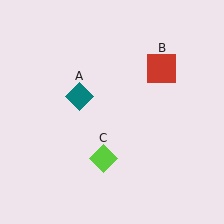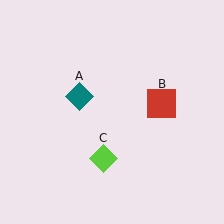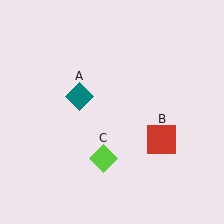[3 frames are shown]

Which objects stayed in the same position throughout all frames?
Teal diamond (object A) and lime diamond (object C) remained stationary.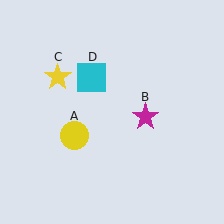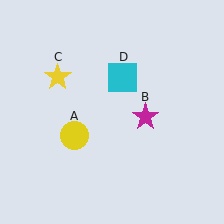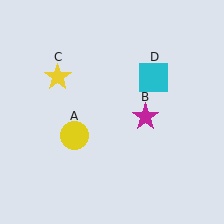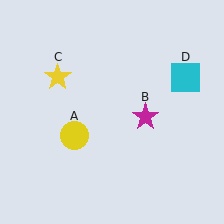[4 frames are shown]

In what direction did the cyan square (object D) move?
The cyan square (object D) moved right.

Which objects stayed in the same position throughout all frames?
Yellow circle (object A) and magenta star (object B) and yellow star (object C) remained stationary.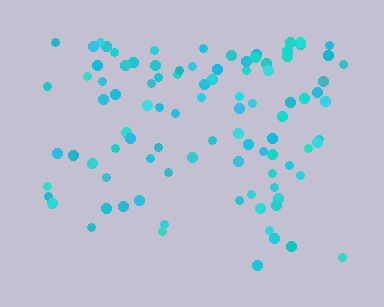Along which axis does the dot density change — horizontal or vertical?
Vertical.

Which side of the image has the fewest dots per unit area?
The bottom.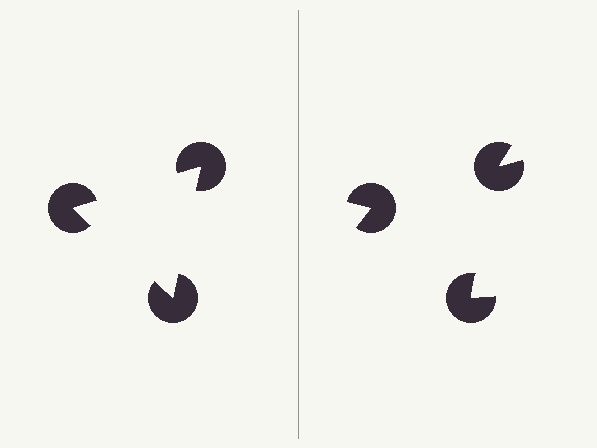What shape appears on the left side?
An illusory triangle.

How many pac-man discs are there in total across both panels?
6 — 3 on each side.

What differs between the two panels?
The pac-man discs are positioned identically on both sides; only the wedge orientations differ. On the left they align to a triangle; on the right they are misaligned.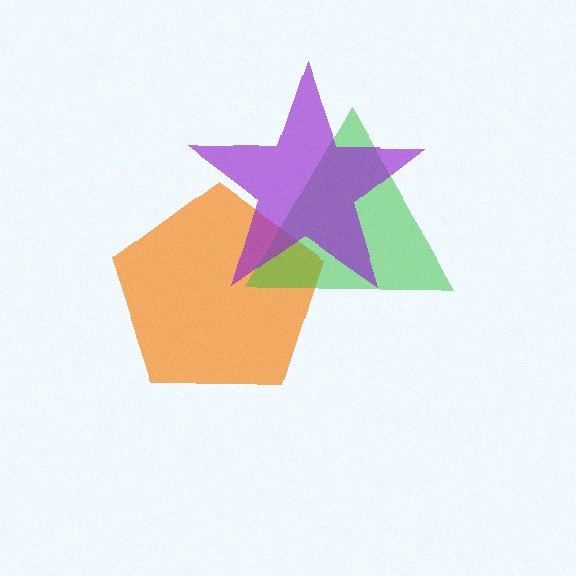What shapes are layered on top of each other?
The layered shapes are: an orange pentagon, a green triangle, a purple star.